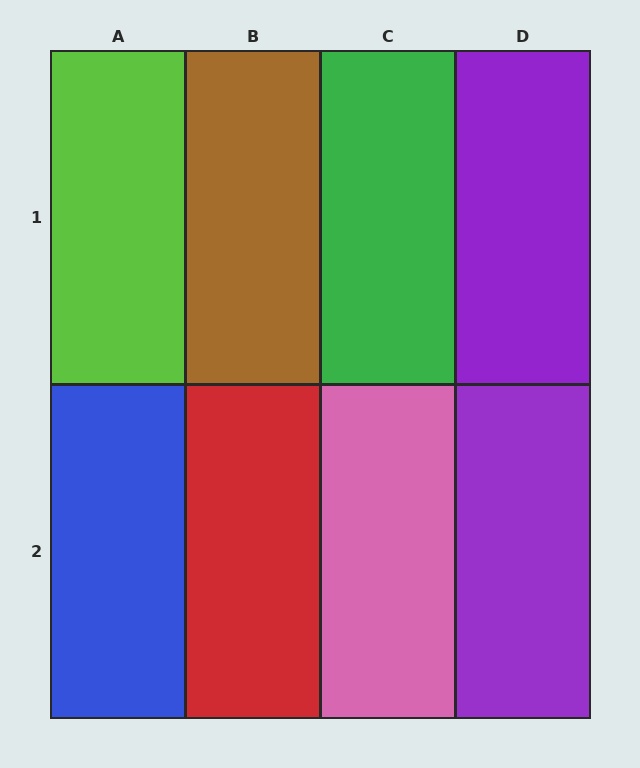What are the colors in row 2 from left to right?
Blue, red, pink, purple.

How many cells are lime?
1 cell is lime.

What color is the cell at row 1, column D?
Purple.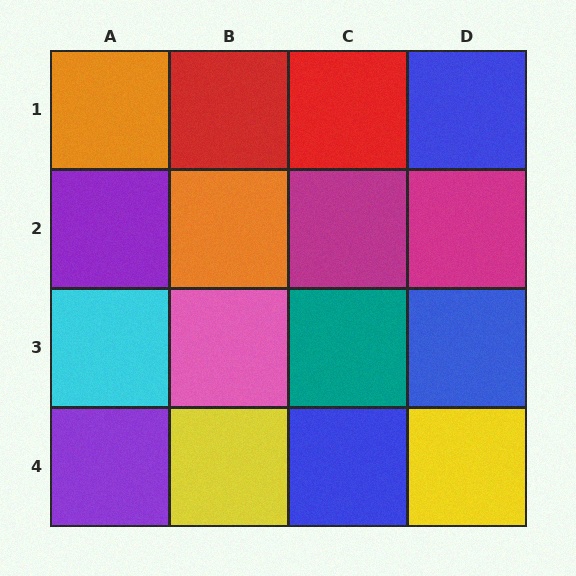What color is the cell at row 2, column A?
Purple.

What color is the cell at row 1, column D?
Blue.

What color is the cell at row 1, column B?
Red.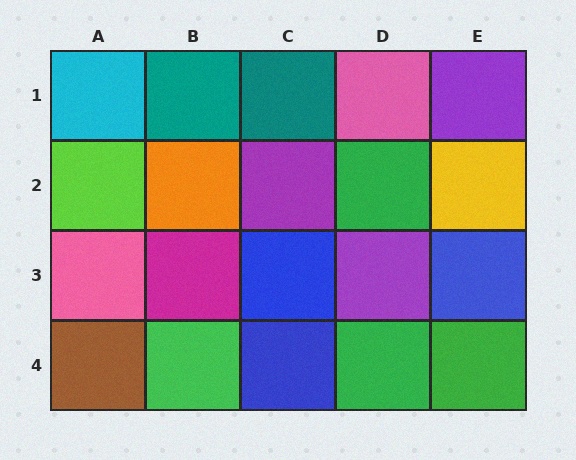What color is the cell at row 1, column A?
Cyan.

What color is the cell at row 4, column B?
Green.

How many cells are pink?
2 cells are pink.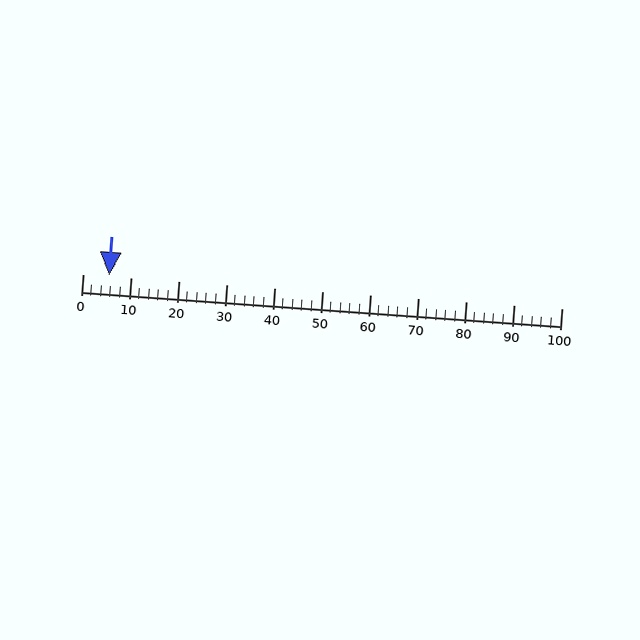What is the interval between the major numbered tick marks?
The major tick marks are spaced 10 units apart.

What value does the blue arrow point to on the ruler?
The blue arrow points to approximately 6.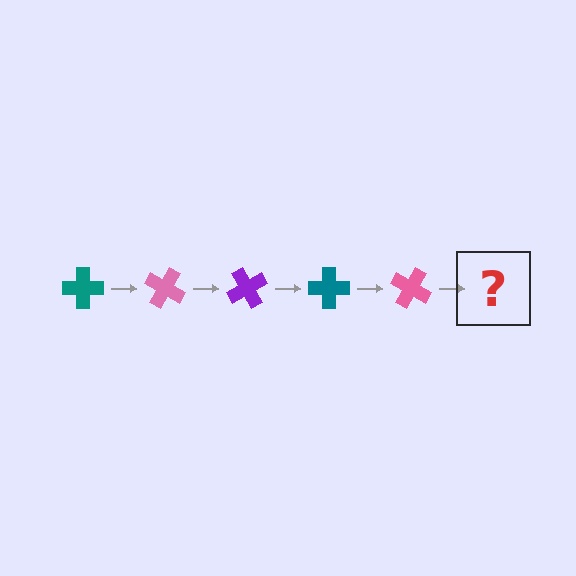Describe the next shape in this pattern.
It should be a purple cross, rotated 150 degrees from the start.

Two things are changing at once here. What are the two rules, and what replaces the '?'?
The two rules are that it rotates 30 degrees each step and the color cycles through teal, pink, and purple. The '?' should be a purple cross, rotated 150 degrees from the start.